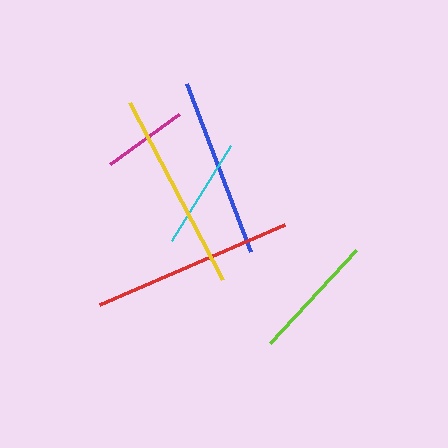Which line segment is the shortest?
The magenta line is the shortest at approximately 86 pixels.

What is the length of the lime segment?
The lime segment is approximately 127 pixels long.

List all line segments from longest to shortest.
From longest to shortest: red, yellow, blue, lime, cyan, magenta.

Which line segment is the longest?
The red line is the longest at approximately 201 pixels.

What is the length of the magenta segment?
The magenta segment is approximately 86 pixels long.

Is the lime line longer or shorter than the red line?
The red line is longer than the lime line.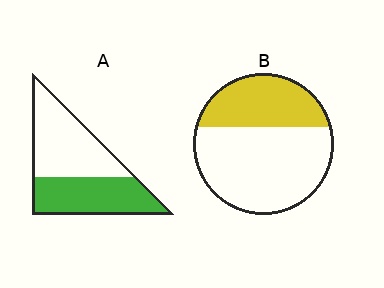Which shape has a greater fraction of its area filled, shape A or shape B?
Shape A.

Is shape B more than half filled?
No.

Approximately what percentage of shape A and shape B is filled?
A is approximately 45% and B is approximately 35%.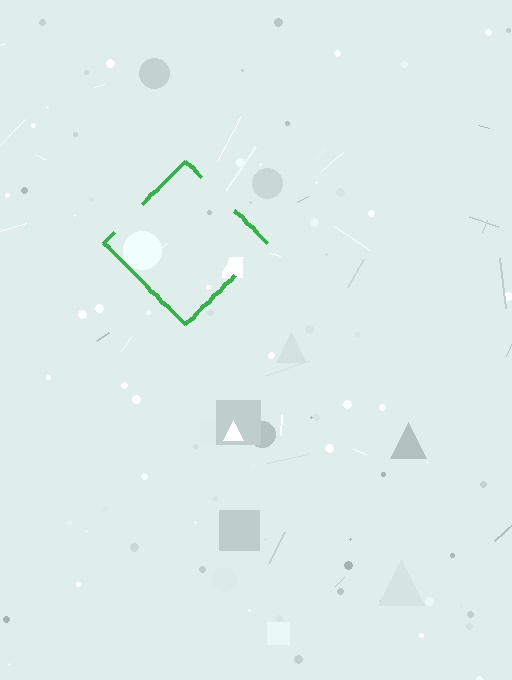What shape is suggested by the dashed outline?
The dashed outline suggests a diamond.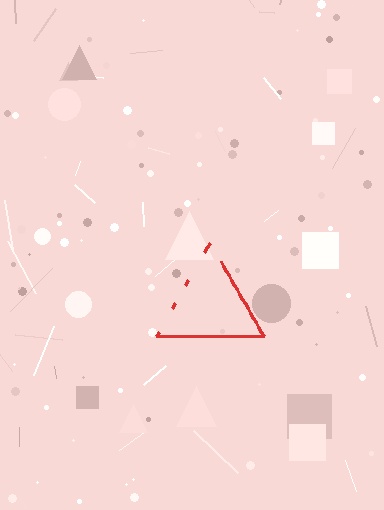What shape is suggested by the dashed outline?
The dashed outline suggests a triangle.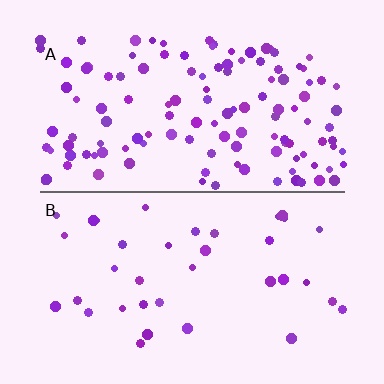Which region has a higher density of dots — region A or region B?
A (the top).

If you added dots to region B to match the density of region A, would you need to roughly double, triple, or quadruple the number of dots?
Approximately triple.